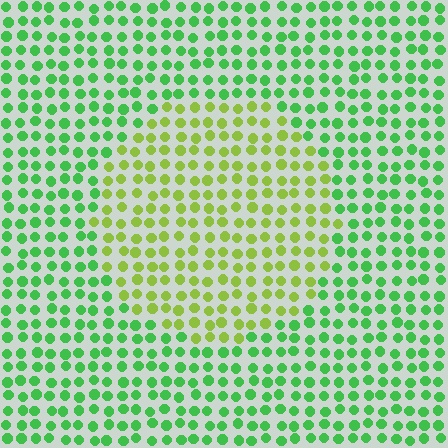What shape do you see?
I see a circle.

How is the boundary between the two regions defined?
The boundary is defined purely by a slight shift in hue (about 42 degrees). Spacing, size, and orientation are identical on both sides.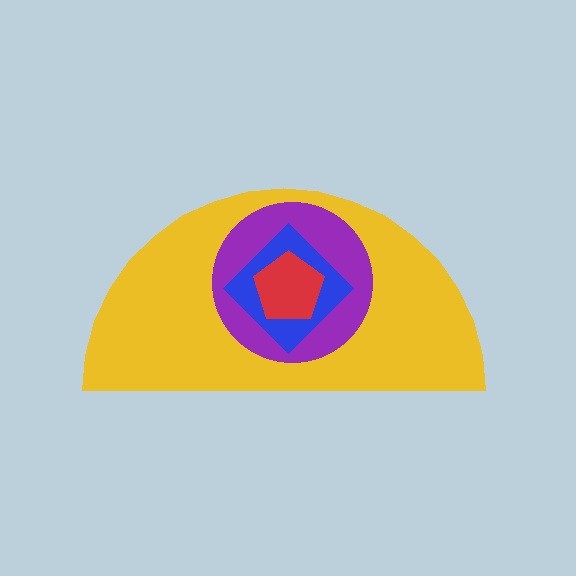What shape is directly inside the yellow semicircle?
The purple circle.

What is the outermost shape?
The yellow semicircle.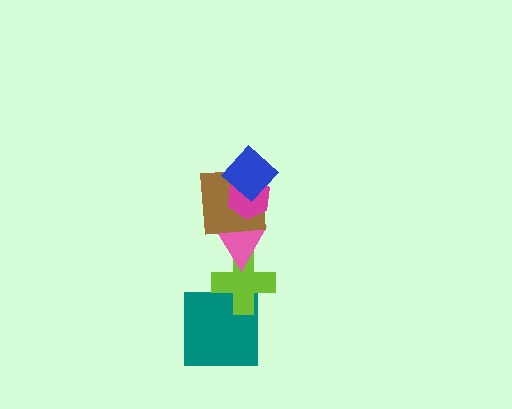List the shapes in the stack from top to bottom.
From top to bottom: the blue diamond, the magenta hexagon, the brown square, the pink triangle, the lime cross, the teal square.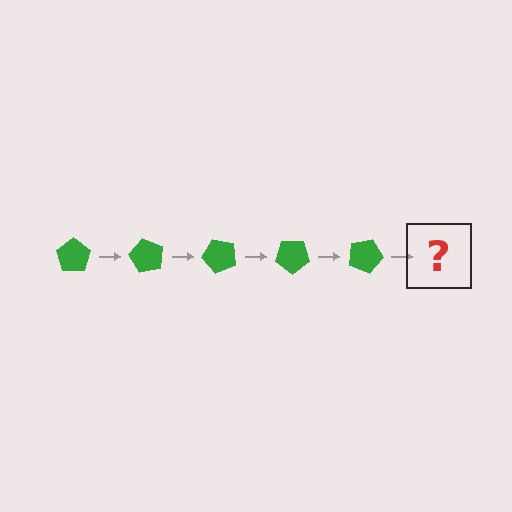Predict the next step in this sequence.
The next step is a green pentagon rotated 300 degrees.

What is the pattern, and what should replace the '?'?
The pattern is that the pentagon rotates 60 degrees each step. The '?' should be a green pentagon rotated 300 degrees.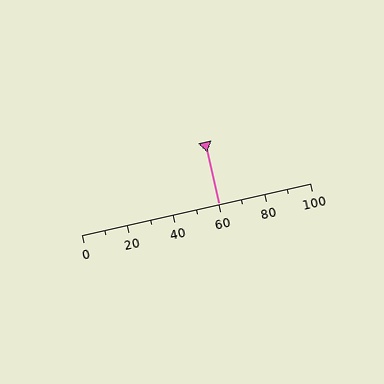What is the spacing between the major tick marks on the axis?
The major ticks are spaced 20 apart.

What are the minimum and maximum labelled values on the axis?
The axis runs from 0 to 100.